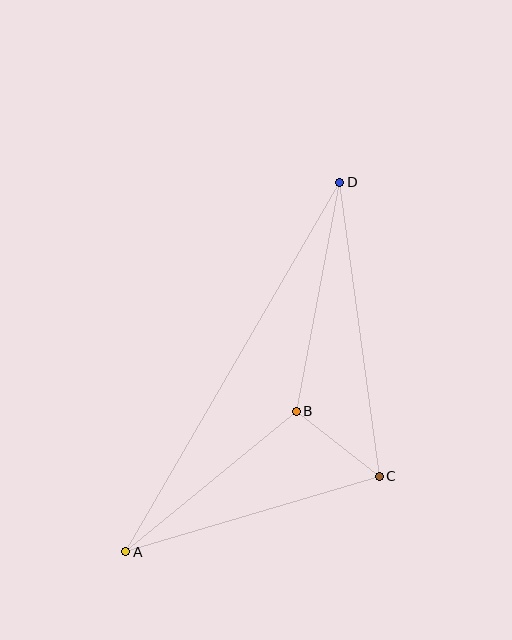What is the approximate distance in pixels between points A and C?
The distance between A and C is approximately 264 pixels.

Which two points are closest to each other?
Points B and C are closest to each other.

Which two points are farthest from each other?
Points A and D are farthest from each other.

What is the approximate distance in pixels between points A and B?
The distance between A and B is approximately 221 pixels.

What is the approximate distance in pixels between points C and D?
The distance between C and D is approximately 297 pixels.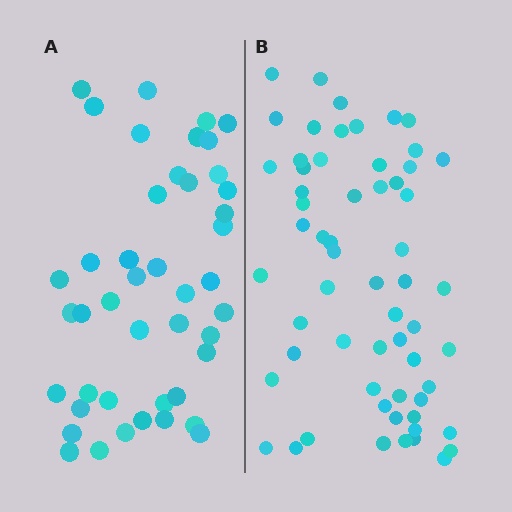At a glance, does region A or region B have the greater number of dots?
Region B (the right region) has more dots.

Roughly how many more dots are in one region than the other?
Region B has approximately 15 more dots than region A.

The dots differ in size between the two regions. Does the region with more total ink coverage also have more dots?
No. Region A has more total ink coverage because its dots are larger, but region B actually contains more individual dots. Total area can be misleading — the number of items is what matters here.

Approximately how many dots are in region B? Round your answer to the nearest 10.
About 60 dots.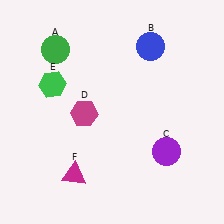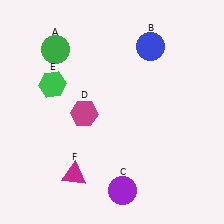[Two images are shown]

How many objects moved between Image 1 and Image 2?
1 object moved between the two images.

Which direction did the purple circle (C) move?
The purple circle (C) moved left.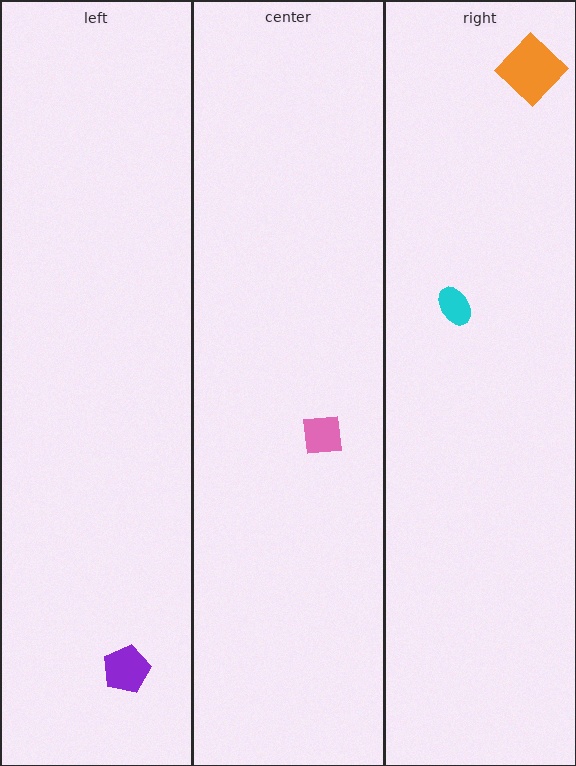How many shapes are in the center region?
1.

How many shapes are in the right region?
2.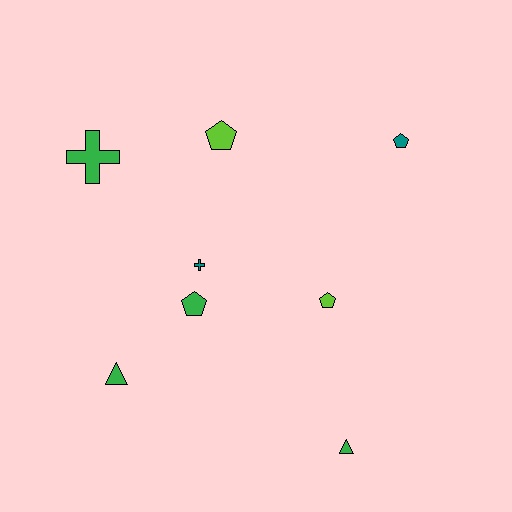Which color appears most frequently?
Green, with 4 objects.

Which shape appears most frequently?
Pentagon, with 4 objects.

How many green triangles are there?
There are 2 green triangles.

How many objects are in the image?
There are 8 objects.